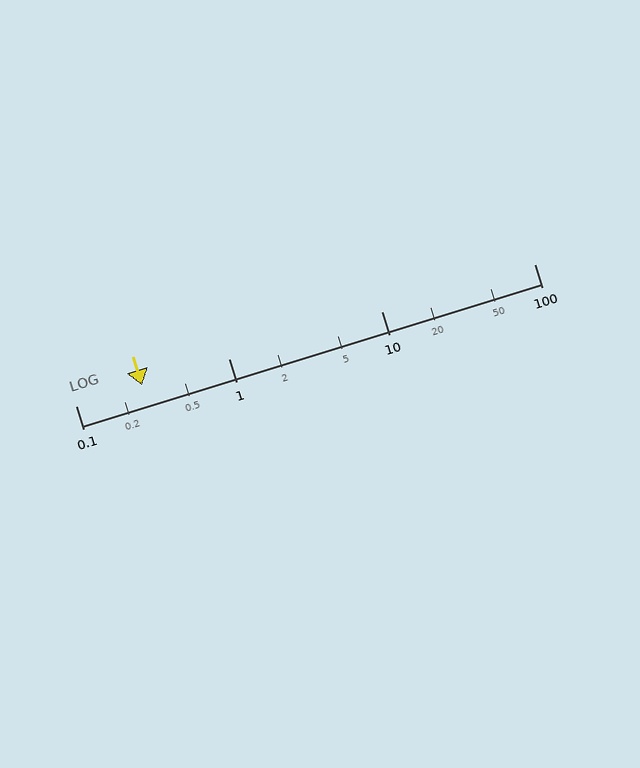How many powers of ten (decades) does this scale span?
The scale spans 3 decades, from 0.1 to 100.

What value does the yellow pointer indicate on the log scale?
The pointer indicates approximately 0.27.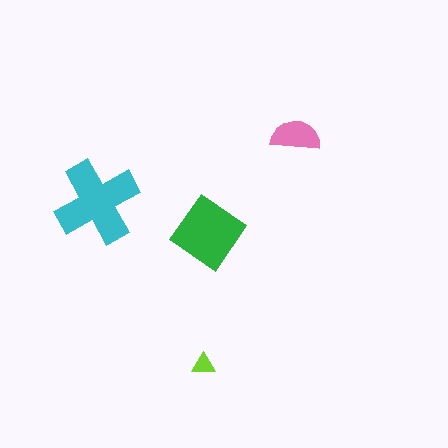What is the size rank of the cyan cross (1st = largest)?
1st.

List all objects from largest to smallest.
The cyan cross, the green diamond, the pink semicircle, the lime triangle.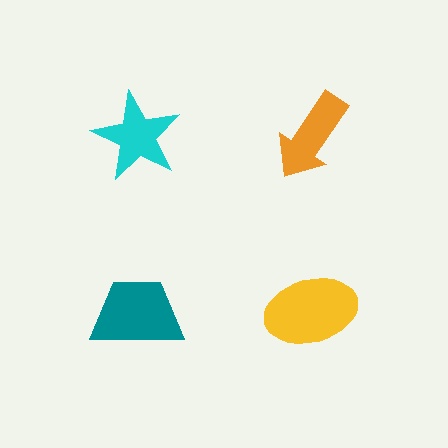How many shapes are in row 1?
2 shapes.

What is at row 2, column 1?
A teal trapezoid.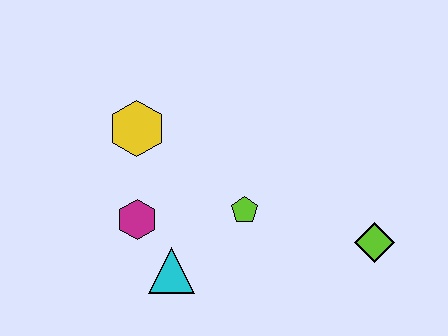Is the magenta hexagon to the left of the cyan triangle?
Yes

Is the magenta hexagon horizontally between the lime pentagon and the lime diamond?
No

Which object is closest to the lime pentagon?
The cyan triangle is closest to the lime pentagon.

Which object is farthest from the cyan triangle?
The lime diamond is farthest from the cyan triangle.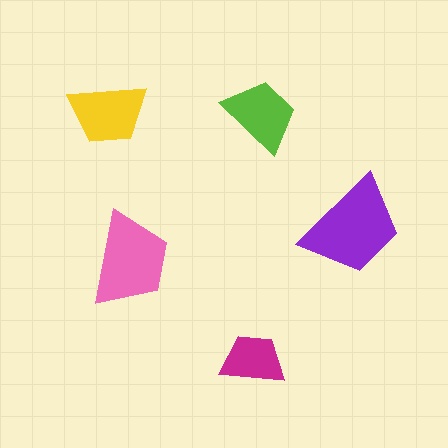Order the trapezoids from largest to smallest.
the purple one, the pink one, the yellow one, the lime one, the magenta one.